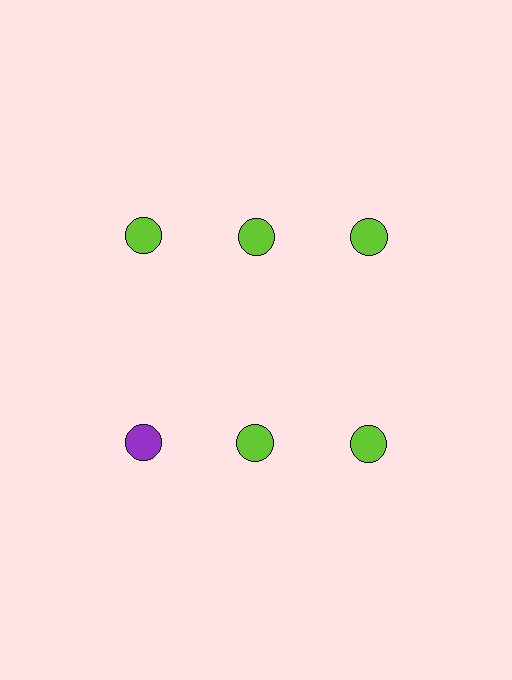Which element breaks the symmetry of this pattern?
The purple circle in the second row, leftmost column breaks the symmetry. All other shapes are lime circles.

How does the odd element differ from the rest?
It has a different color: purple instead of lime.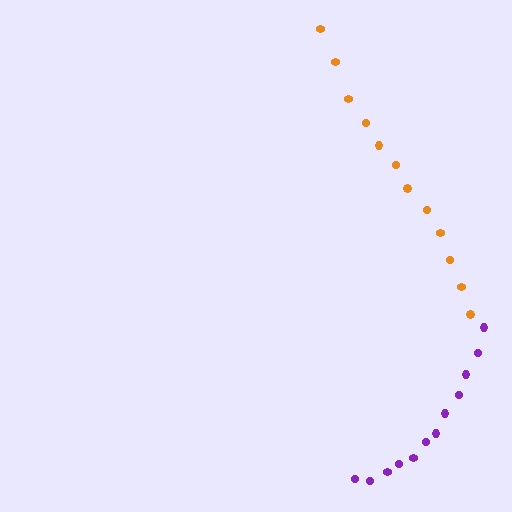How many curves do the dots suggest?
There are 2 distinct paths.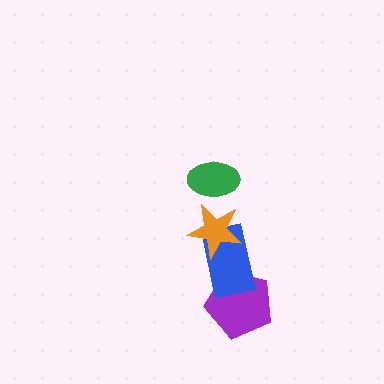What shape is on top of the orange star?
The green ellipse is on top of the orange star.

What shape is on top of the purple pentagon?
The blue rectangle is on top of the purple pentagon.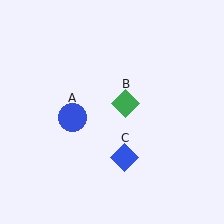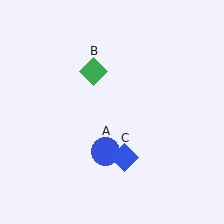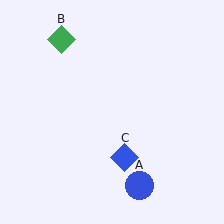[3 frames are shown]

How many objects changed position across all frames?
2 objects changed position: blue circle (object A), green diamond (object B).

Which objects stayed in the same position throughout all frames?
Blue diamond (object C) remained stationary.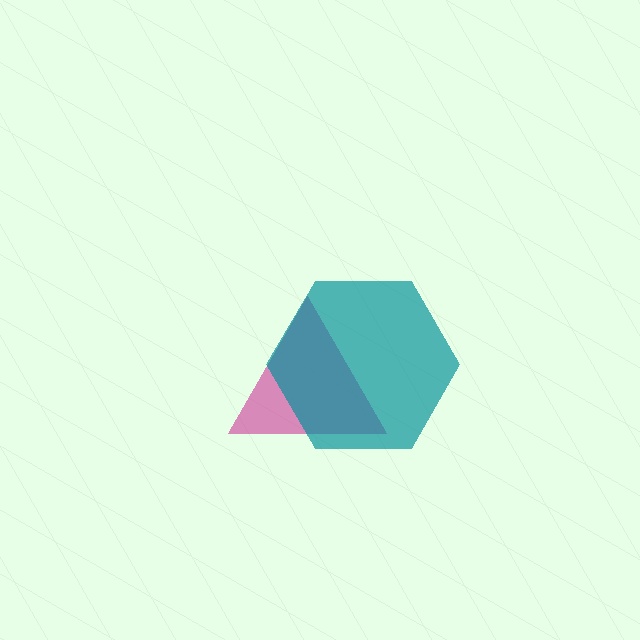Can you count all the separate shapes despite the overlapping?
Yes, there are 2 separate shapes.